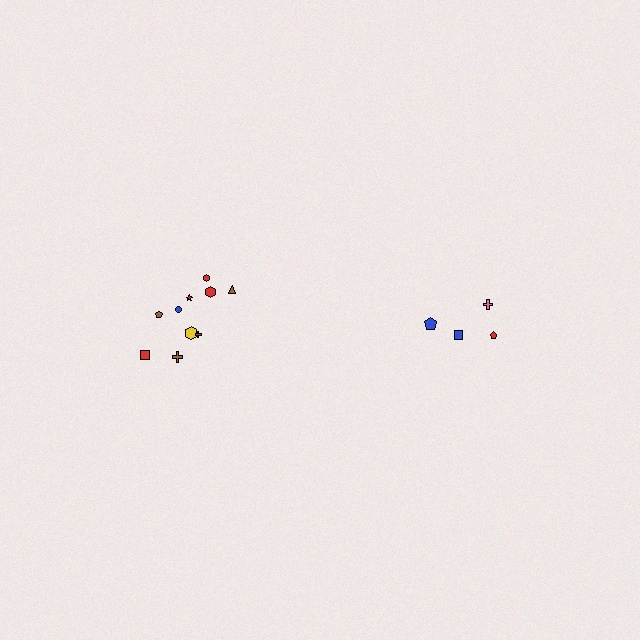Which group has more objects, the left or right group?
The left group.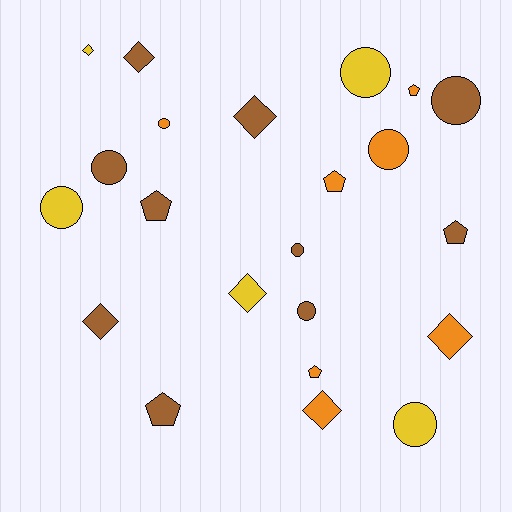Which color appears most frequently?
Brown, with 10 objects.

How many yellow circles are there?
There are 3 yellow circles.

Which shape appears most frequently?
Circle, with 9 objects.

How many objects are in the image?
There are 22 objects.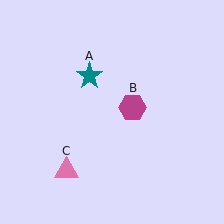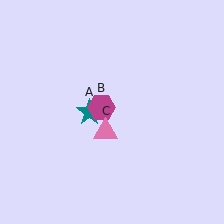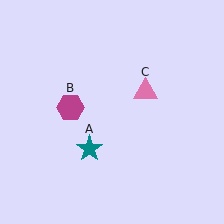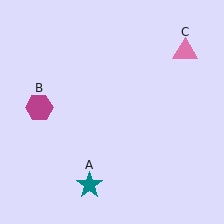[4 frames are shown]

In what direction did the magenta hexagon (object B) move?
The magenta hexagon (object B) moved left.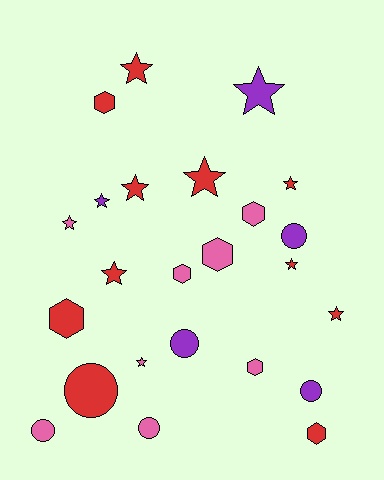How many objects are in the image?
There are 24 objects.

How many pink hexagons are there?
There are 4 pink hexagons.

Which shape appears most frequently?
Star, with 11 objects.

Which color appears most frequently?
Red, with 11 objects.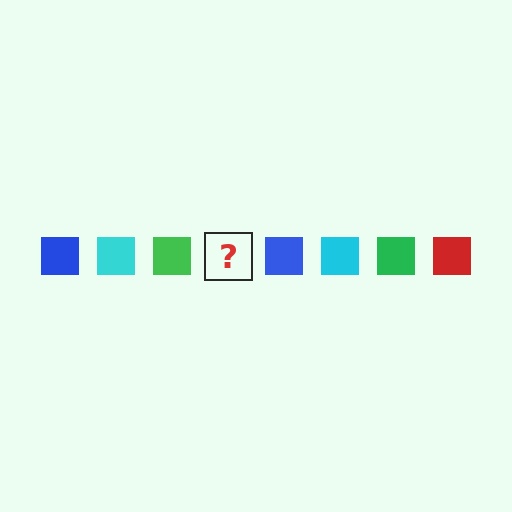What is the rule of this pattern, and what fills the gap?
The rule is that the pattern cycles through blue, cyan, green, red squares. The gap should be filled with a red square.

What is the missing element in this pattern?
The missing element is a red square.